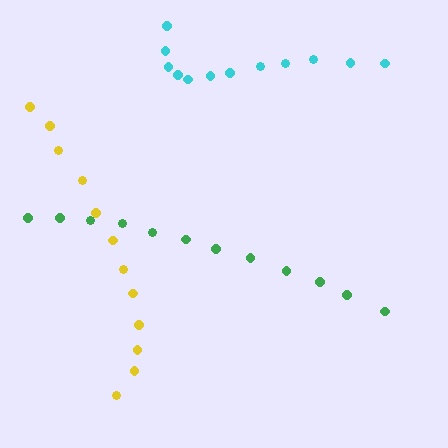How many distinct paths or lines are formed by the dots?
There are 3 distinct paths.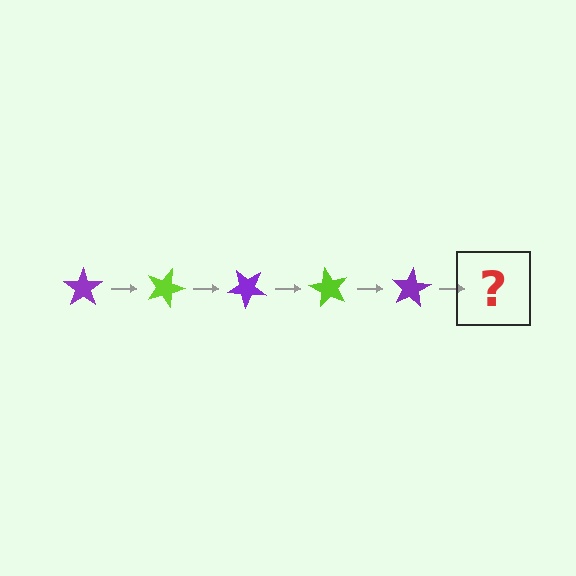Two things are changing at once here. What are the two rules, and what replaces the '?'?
The two rules are that it rotates 20 degrees each step and the color cycles through purple and lime. The '?' should be a lime star, rotated 100 degrees from the start.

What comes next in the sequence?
The next element should be a lime star, rotated 100 degrees from the start.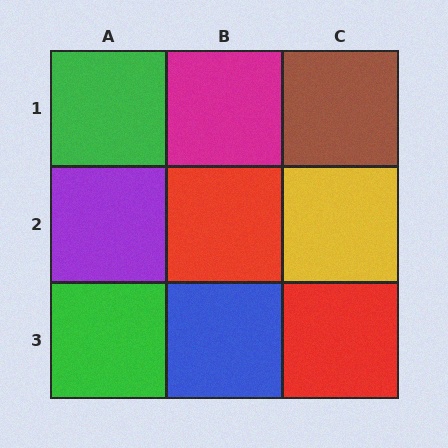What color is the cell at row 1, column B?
Magenta.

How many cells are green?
2 cells are green.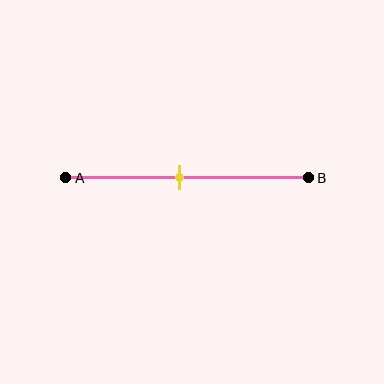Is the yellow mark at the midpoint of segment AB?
No, the mark is at about 45% from A, not at the 50% midpoint.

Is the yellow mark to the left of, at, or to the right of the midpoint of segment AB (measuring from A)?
The yellow mark is to the left of the midpoint of segment AB.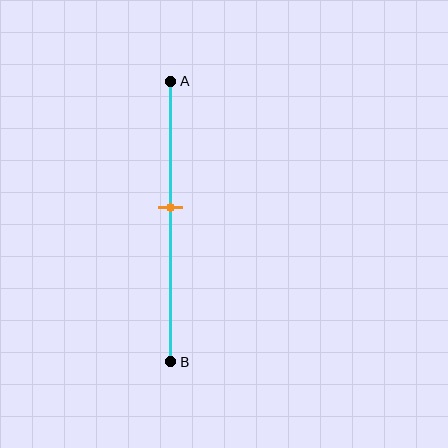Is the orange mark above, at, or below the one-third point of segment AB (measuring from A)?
The orange mark is below the one-third point of segment AB.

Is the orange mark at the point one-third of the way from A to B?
No, the mark is at about 45% from A, not at the 33% one-third point.